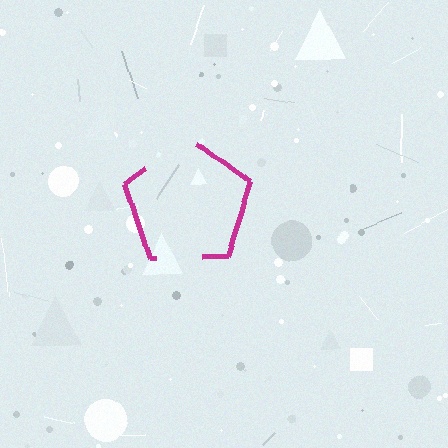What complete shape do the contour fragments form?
The contour fragments form a pentagon.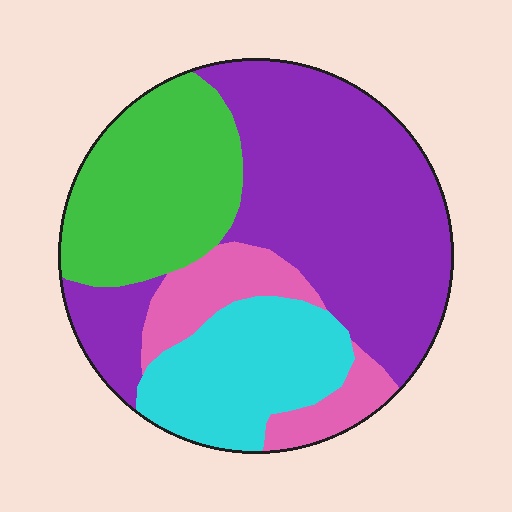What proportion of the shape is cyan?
Cyan covers 19% of the shape.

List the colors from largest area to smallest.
From largest to smallest: purple, green, cyan, pink.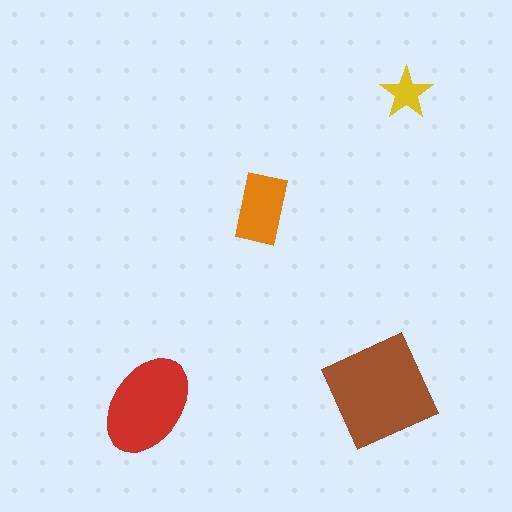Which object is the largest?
The brown square.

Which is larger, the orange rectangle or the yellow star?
The orange rectangle.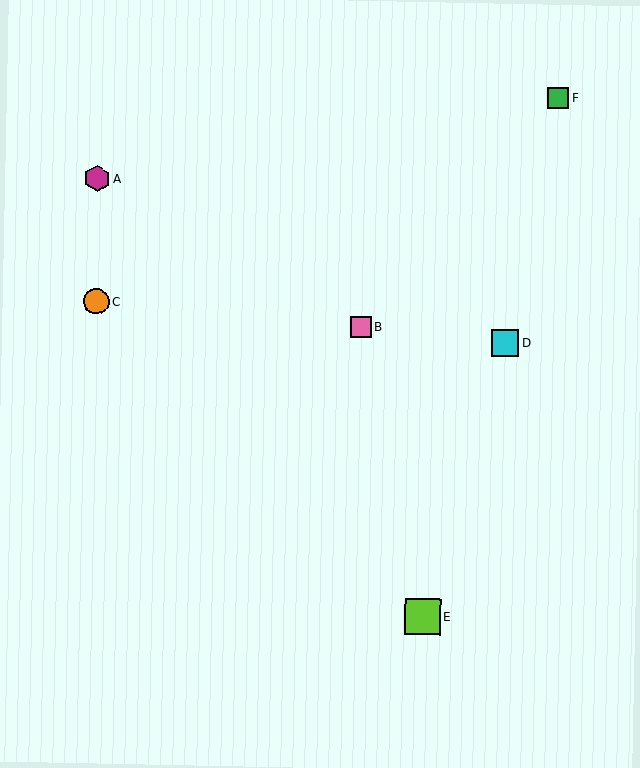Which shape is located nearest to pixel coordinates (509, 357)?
The cyan square (labeled D) at (505, 342) is nearest to that location.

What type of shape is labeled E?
Shape E is a lime square.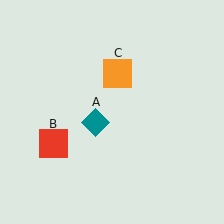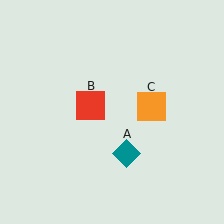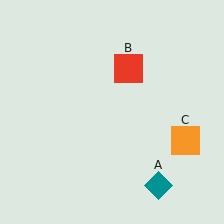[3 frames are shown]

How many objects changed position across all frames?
3 objects changed position: teal diamond (object A), red square (object B), orange square (object C).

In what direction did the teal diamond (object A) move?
The teal diamond (object A) moved down and to the right.